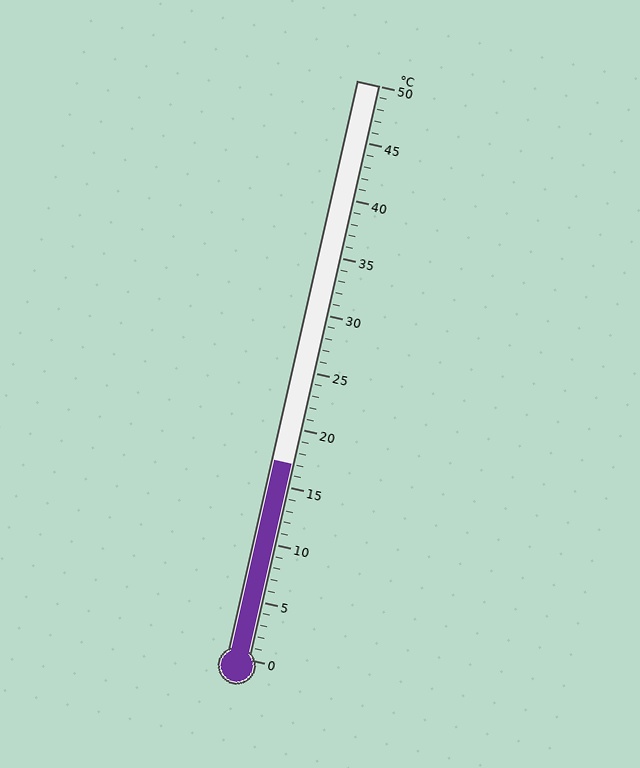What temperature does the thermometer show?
The thermometer shows approximately 17°C.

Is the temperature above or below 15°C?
The temperature is above 15°C.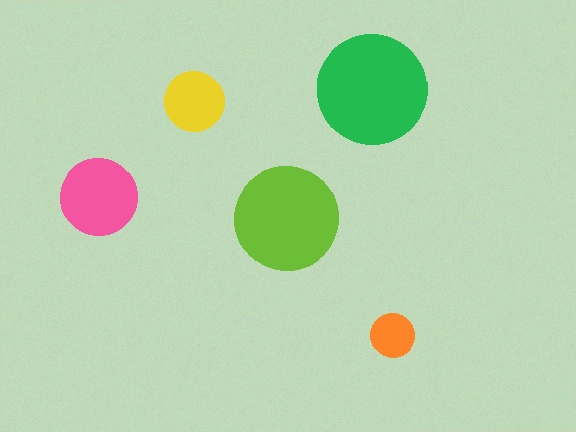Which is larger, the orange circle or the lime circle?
The lime one.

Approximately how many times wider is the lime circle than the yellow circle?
About 1.5 times wider.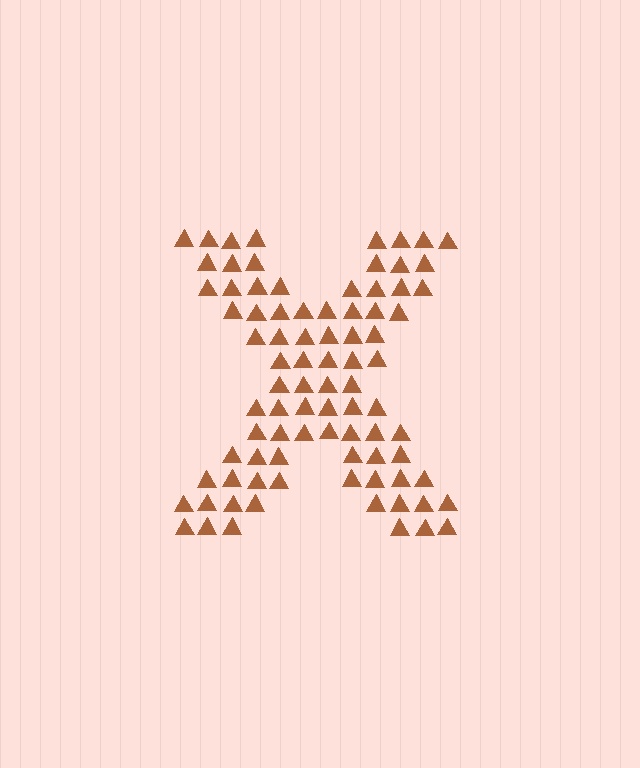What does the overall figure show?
The overall figure shows the letter X.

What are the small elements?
The small elements are triangles.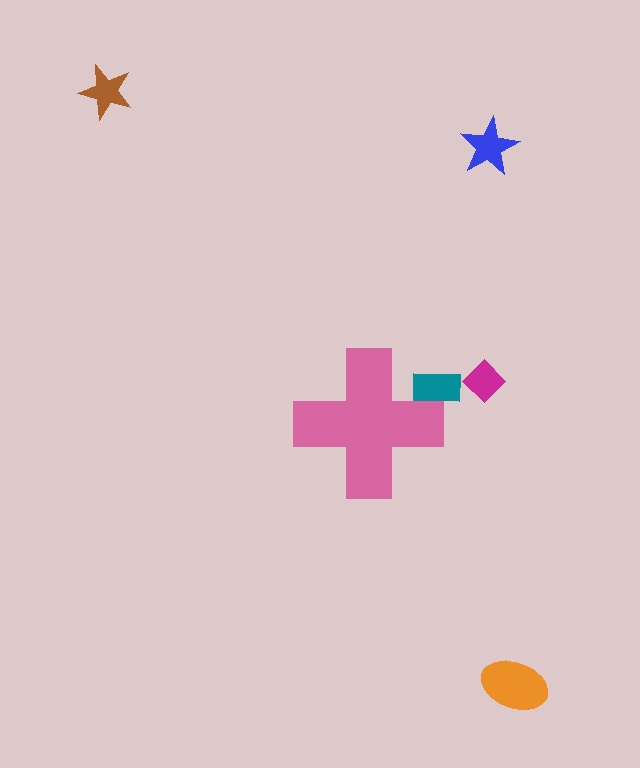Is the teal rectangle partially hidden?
Yes, the teal rectangle is partially hidden behind the pink cross.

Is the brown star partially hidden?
No, the brown star is fully visible.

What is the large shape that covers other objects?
A pink cross.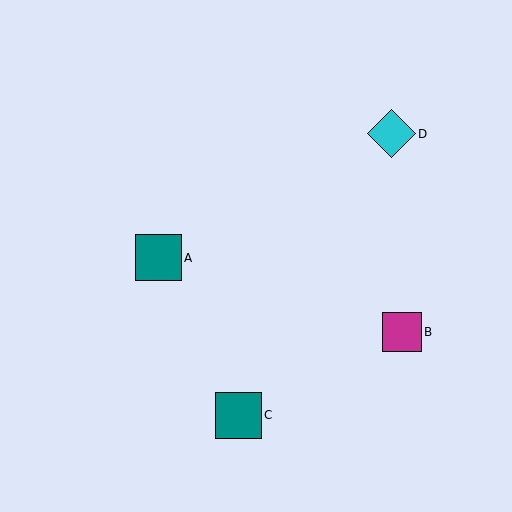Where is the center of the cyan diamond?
The center of the cyan diamond is at (391, 134).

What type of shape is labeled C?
Shape C is a teal square.